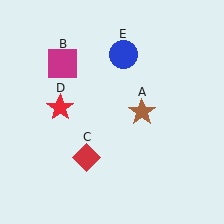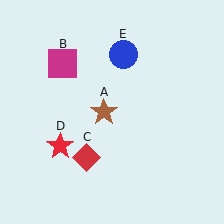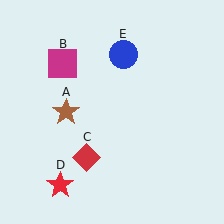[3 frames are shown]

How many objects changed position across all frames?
2 objects changed position: brown star (object A), red star (object D).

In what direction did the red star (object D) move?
The red star (object D) moved down.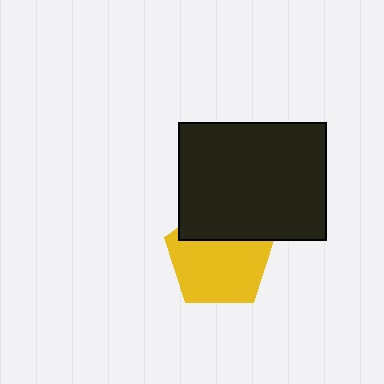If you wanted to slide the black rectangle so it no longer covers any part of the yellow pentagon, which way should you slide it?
Slide it up — that is the most direct way to separate the two shapes.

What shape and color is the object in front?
The object in front is a black rectangle.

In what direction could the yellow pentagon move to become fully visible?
The yellow pentagon could move down. That would shift it out from behind the black rectangle entirely.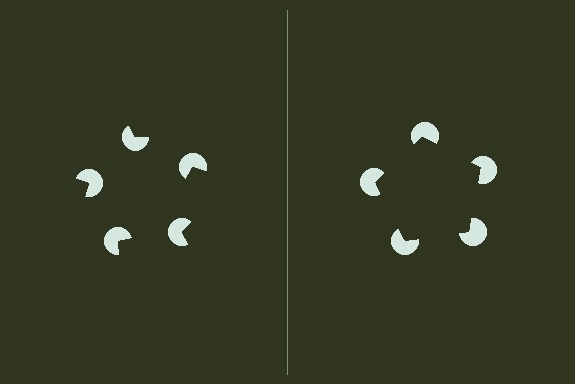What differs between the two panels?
The pac-man discs are positioned identically on both sides; only the wedge orientations differ. On the right they align to a pentagon; on the left they are misaligned.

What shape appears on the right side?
An illusory pentagon.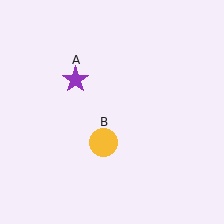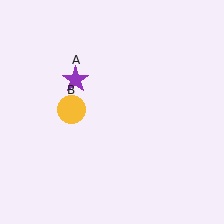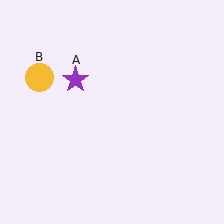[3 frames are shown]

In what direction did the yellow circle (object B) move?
The yellow circle (object B) moved up and to the left.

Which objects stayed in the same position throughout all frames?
Purple star (object A) remained stationary.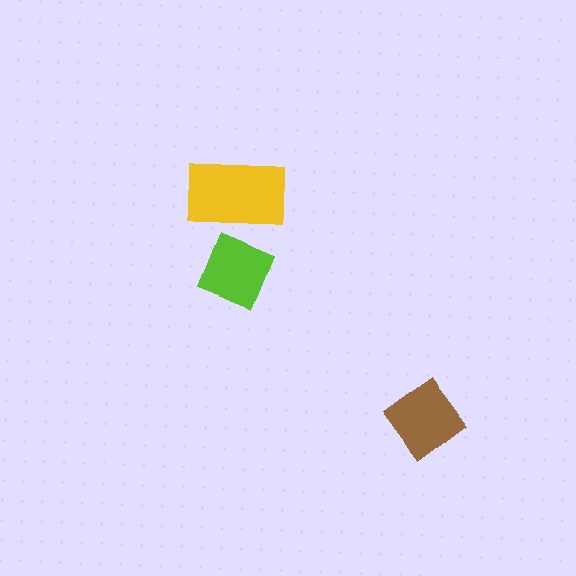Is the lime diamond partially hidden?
No, no other shape covers it.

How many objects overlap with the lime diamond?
1 object overlaps with the lime diamond.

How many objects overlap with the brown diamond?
0 objects overlap with the brown diamond.